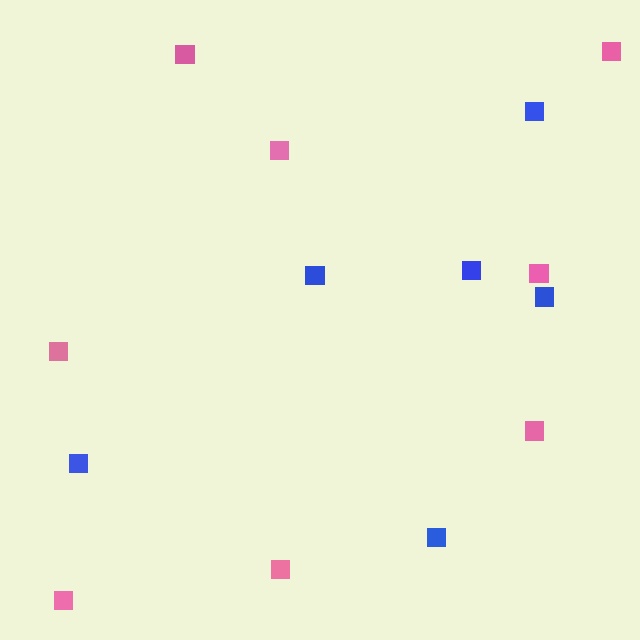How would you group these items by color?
There are 2 groups: one group of blue squares (6) and one group of pink squares (8).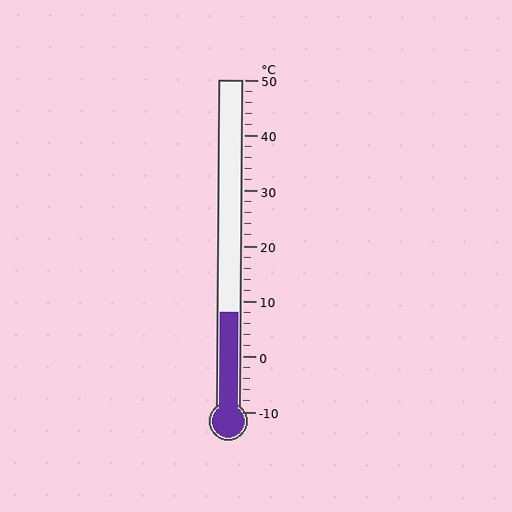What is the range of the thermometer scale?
The thermometer scale ranges from -10°C to 50°C.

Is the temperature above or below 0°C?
The temperature is above 0°C.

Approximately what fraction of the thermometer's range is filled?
The thermometer is filled to approximately 30% of its range.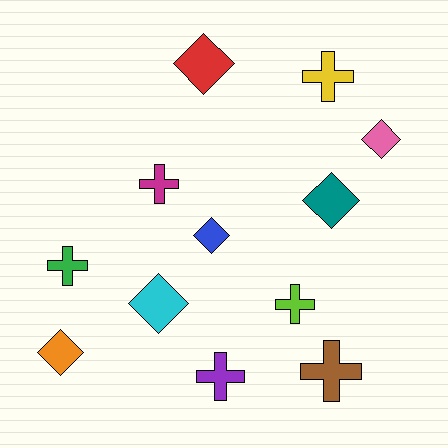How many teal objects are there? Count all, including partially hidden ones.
There is 1 teal object.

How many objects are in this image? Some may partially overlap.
There are 12 objects.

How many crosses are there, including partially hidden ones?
There are 6 crosses.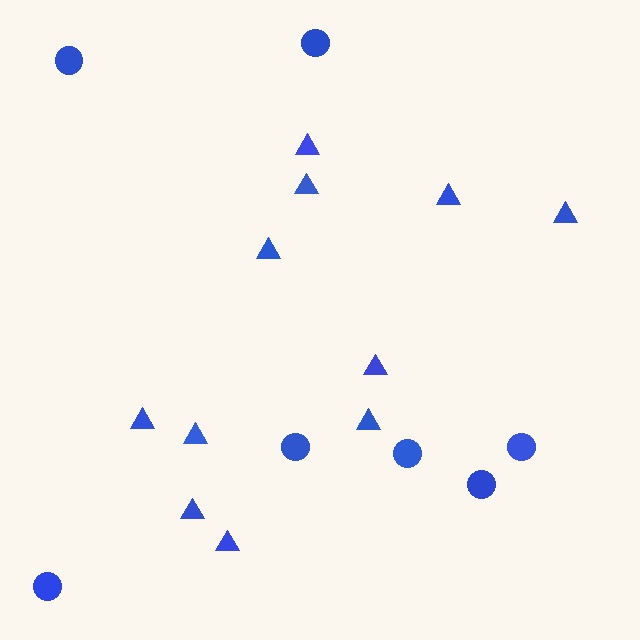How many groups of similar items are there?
There are 2 groups: one group of triangles (11) and one group of circles (7).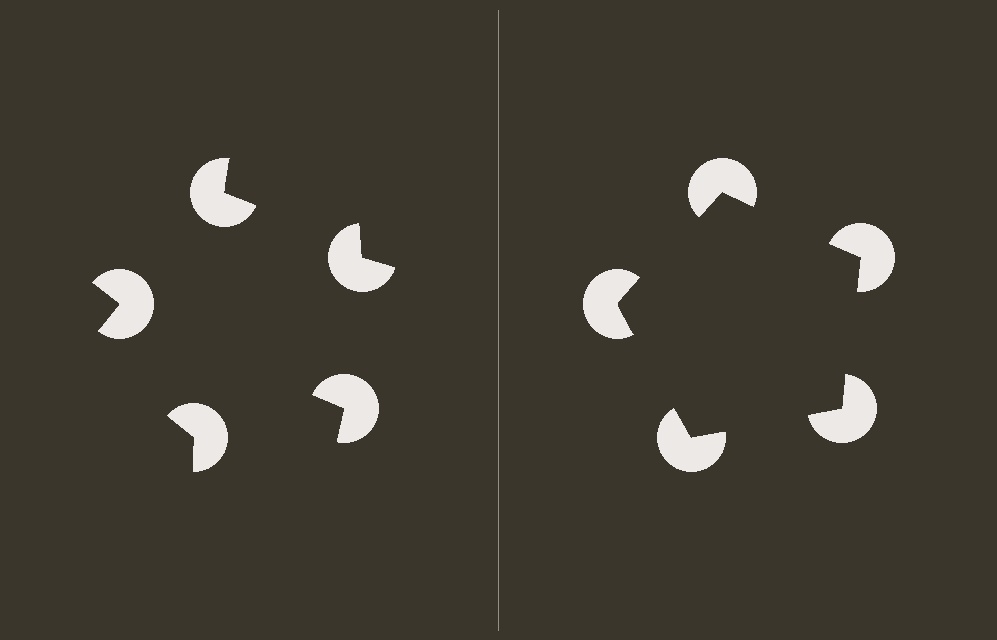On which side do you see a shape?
An illusory pentagon appears on the right side. On the left side the wedge cuts are rotated, so no coherent shape forms.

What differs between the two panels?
The pac-man discs are positioned identically on both sides; only the wedge orientations differ. On the right they align to a pentagon; on the left they are misaligned.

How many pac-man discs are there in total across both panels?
10 — 5 on each side.